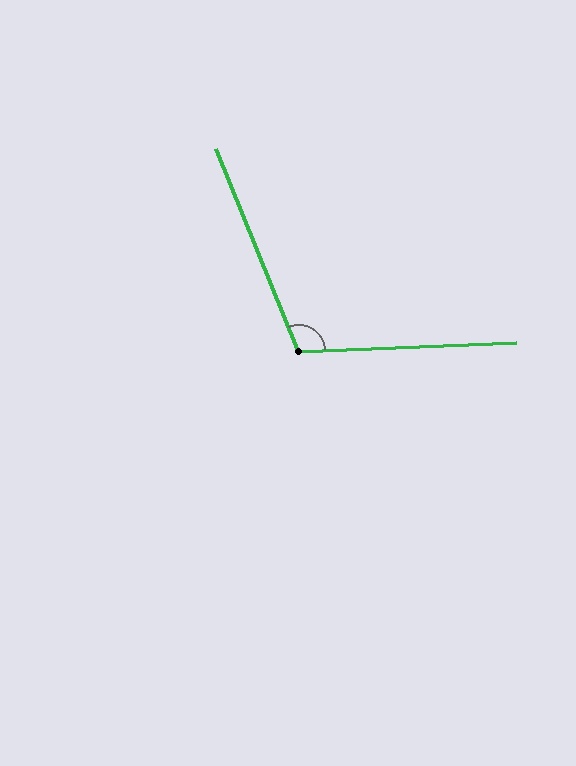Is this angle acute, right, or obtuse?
It is obtuse.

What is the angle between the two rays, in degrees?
Approximately 110 degrees.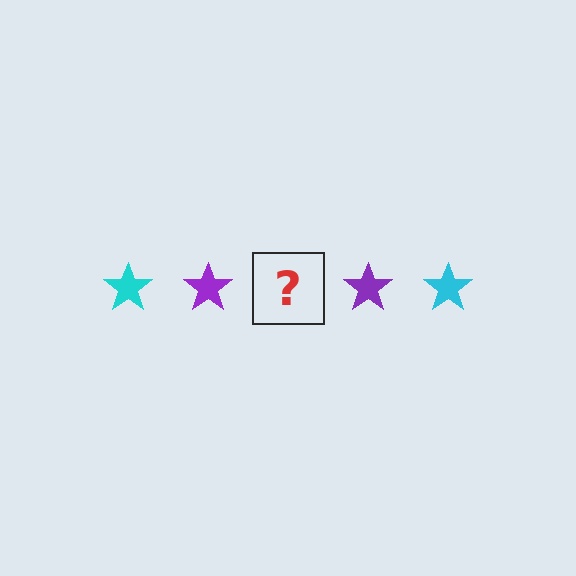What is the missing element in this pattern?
The missing element is a cyan star.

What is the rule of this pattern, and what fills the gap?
The rule is that the pattern cycles through cyan, purple stars. The gap should be filled with a cyan star.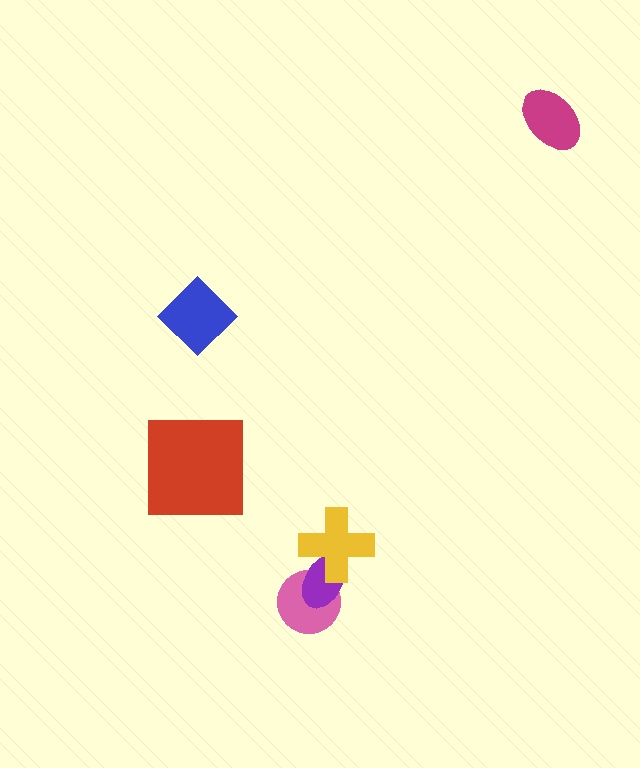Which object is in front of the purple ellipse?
The yellow cross is in front of the purple ellipse.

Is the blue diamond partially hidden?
No, no other shape covers it.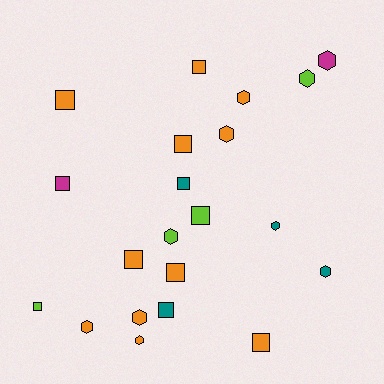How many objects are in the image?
There are 21 objects.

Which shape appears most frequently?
Square, with 11 objects.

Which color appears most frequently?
Orange, with 11 objects.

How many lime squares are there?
There are 2 lime squares.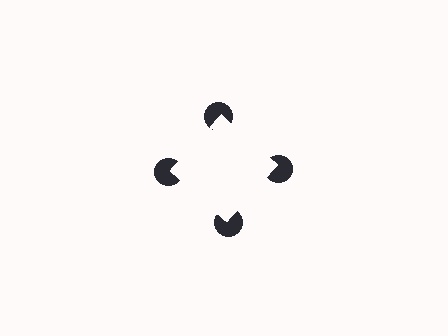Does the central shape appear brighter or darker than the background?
It typically appears slightly brighter than the background, even though no actual brightness change is drawn.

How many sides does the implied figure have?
4 sides.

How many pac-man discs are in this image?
There are 4 — one at each vertex of the illusory square.